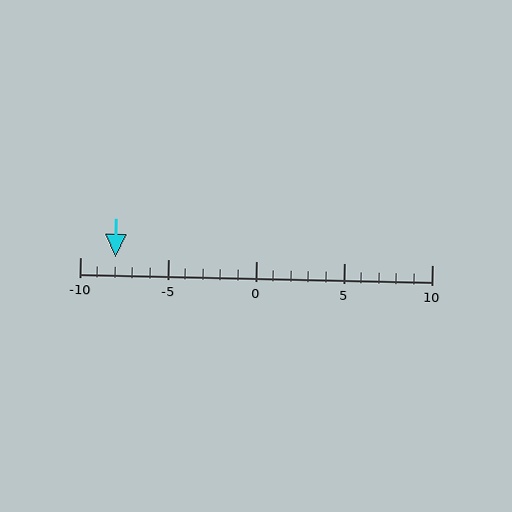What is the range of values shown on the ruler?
The ruler shows values from -10 to 10.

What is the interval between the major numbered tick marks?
The major tick marks are spaced 5 units apart.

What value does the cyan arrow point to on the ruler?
The cyan arrow points to approximately -8.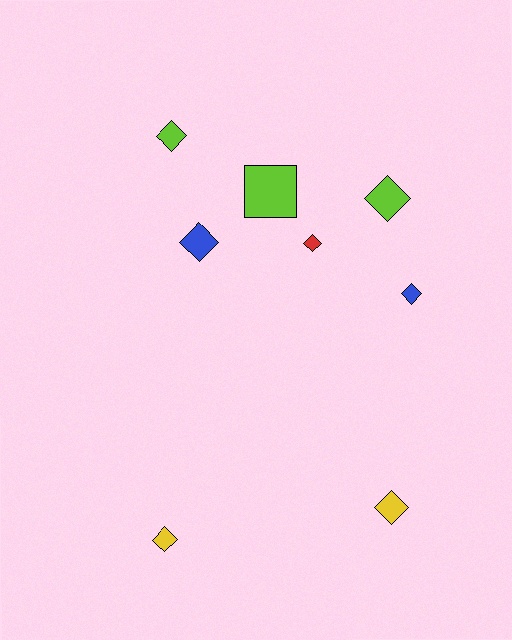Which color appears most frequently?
Lime, with 3 objects.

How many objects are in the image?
There are 8 objects.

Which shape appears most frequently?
Diamond, with 7 objects.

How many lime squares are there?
There is 1 lime square.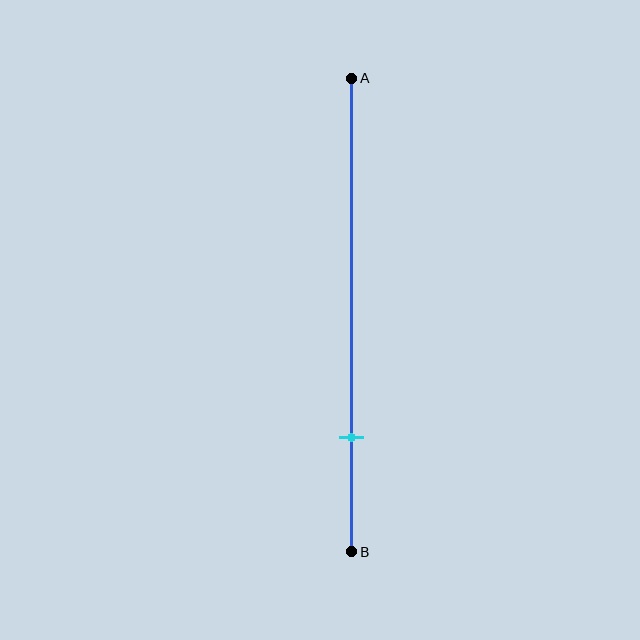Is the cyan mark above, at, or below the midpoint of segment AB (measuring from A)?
The cyan mark is below the midpoint of segment AB.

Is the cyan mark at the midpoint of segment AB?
No, the mark is at about 75% from A, not at the 50% midpoint.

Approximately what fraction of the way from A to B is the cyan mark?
The cyan mark is approximately 75% of the way from A to B.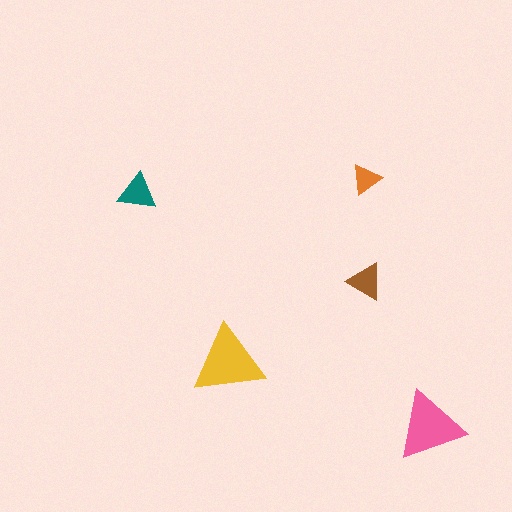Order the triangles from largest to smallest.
the yellow one, the pink one, the teal one, the brown one, the orange one.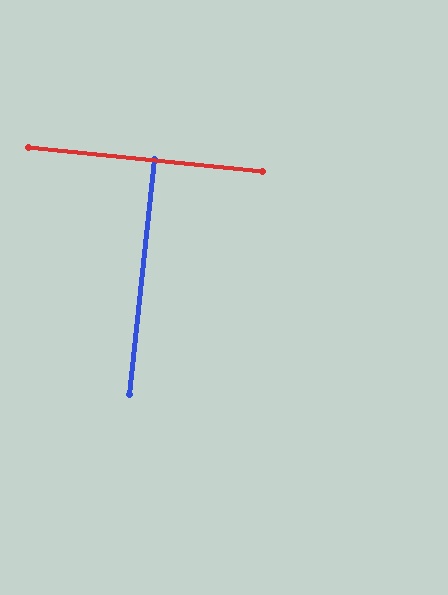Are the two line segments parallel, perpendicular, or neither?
Perpendicular — they meet at approximately 90°.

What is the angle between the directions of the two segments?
Approximately 90 degrees.